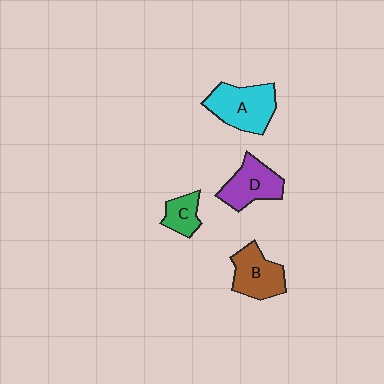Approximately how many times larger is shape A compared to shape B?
Approximately 1.2 times.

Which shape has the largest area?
Shape A (cyan).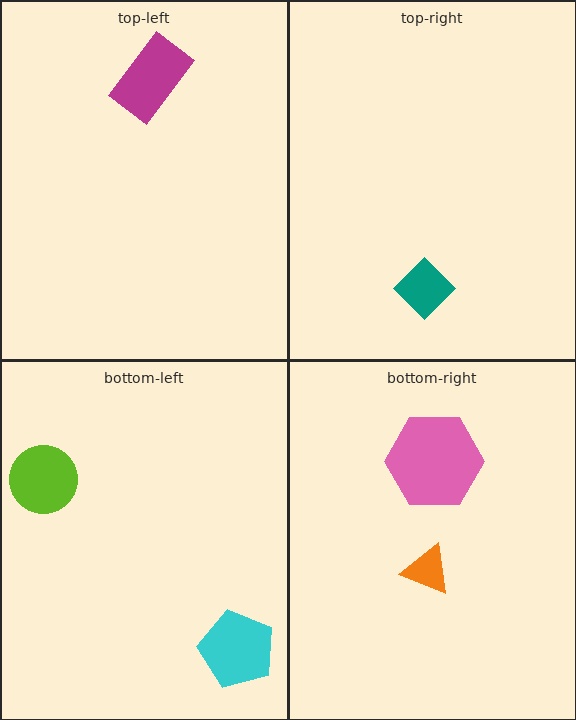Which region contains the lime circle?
The bottom-left region.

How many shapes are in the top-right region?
1.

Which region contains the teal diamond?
The top-right region.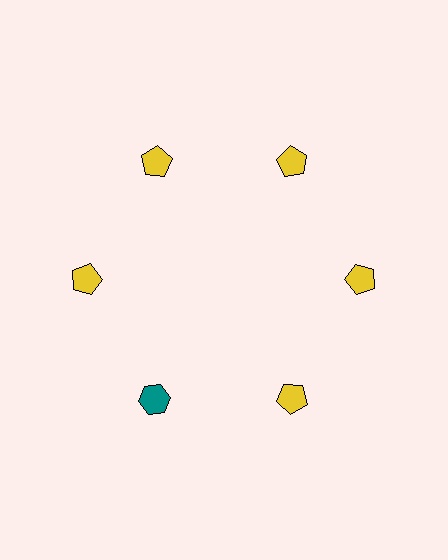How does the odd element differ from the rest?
It differs in both color (teal instead of yellow) and shape (hexagon instead of pentagon).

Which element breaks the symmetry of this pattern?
The teal hexagon at roughly the 7 o'clock position breaks the symmetry. All other shapes are yellow pentagons.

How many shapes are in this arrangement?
There are 6 shapes arranged in a ring pattern.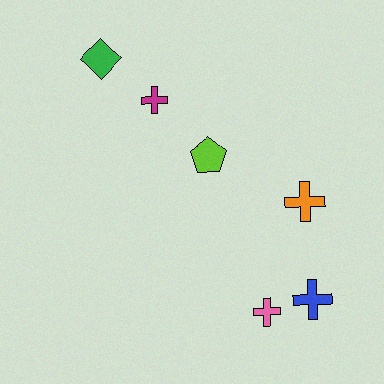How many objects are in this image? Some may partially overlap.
There are 6 objects.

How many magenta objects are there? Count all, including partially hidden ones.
There is 1 magenta object.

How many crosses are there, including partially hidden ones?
There are 4 crosses.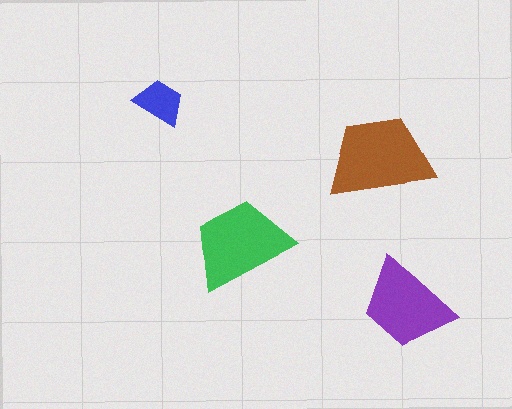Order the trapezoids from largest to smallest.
the brown one, the green one, the purple one, the blue one.